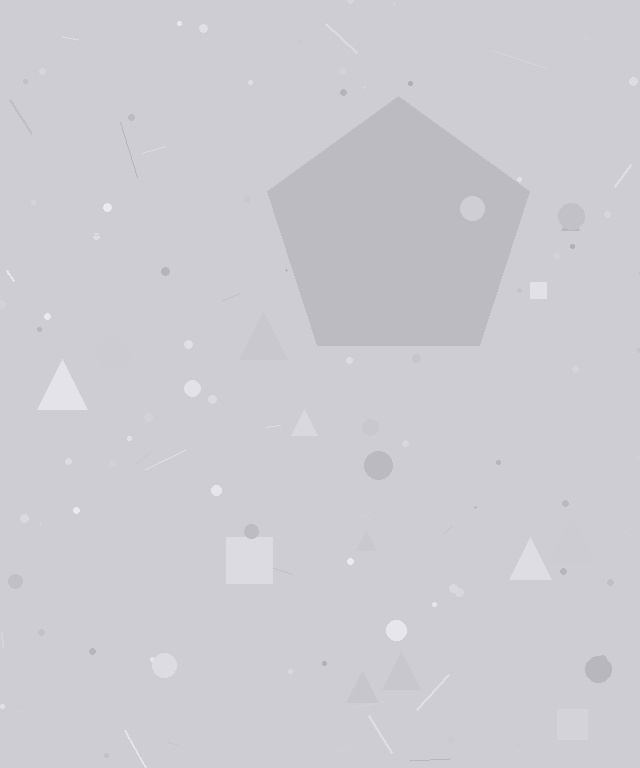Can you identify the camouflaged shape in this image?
The camouflaged shape is a pentagon.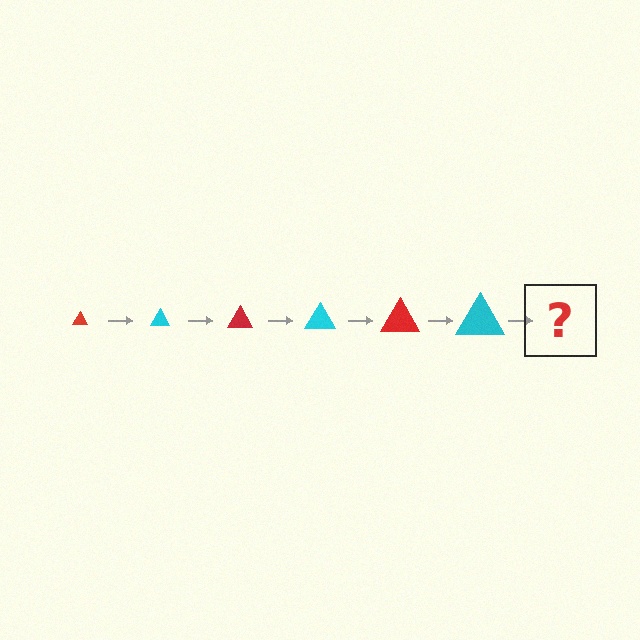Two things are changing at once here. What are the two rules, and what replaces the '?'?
The two rules are that the triangle grows larger each step and the color cycles through red and cyan. The '?' should be a red triangle, larger than the previous one.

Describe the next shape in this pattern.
It should be a red triangle, larger than the previous one.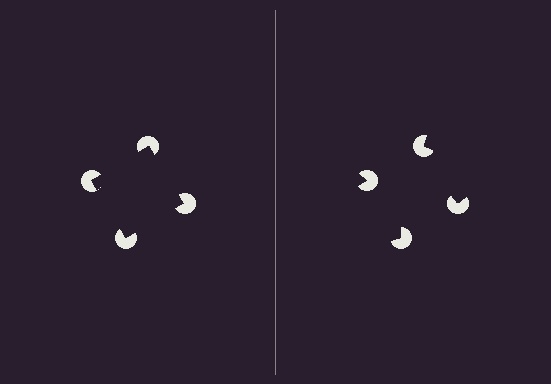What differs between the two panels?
The pac-man discs are positioned identically on both sides; only the wedge orientations differ. On the left they align to a square; on the right they are misaligned.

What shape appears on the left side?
An illusory square.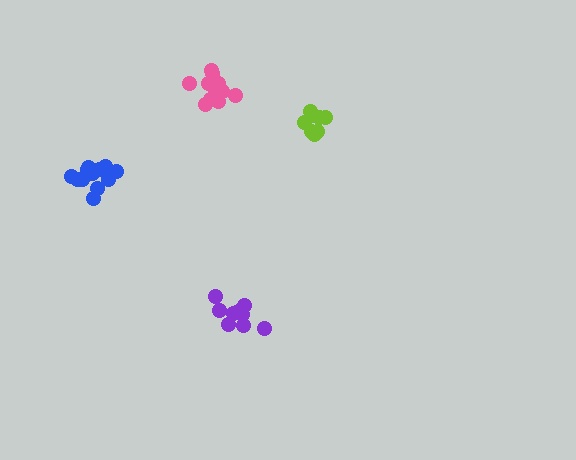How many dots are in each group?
Group 1: 8 dots, Group 2: 9 dots, Group 3: 12 dots, Group 4: 11 dots (40 total).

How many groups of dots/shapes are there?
There are 4 groups.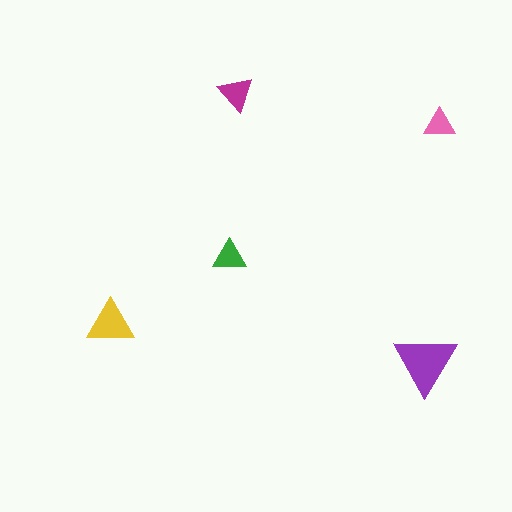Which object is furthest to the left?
The yellow triangle is leftmost.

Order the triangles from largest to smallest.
the purple one, the yellow one, the magenta one, the green one, the pink one.